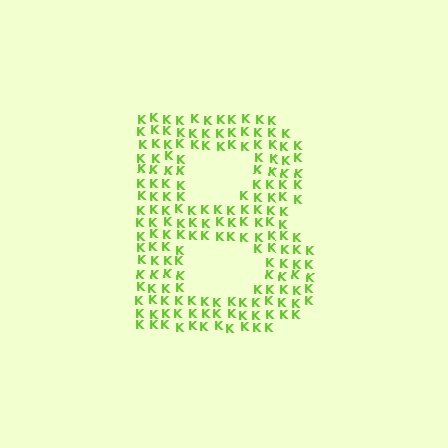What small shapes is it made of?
It is made of small letter K's.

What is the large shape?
The large shape is the letter B.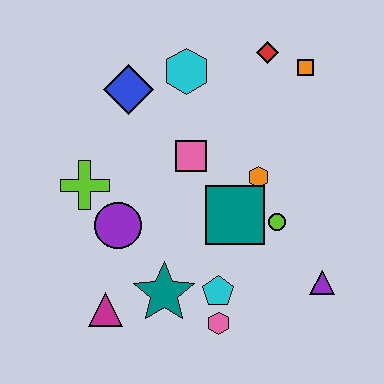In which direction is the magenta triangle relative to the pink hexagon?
The magenta triangle is to the left of the pink hexagon.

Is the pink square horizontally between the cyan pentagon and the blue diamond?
Yes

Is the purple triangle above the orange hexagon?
No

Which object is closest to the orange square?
The red diamond is closest to the orange square.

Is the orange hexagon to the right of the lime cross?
Yes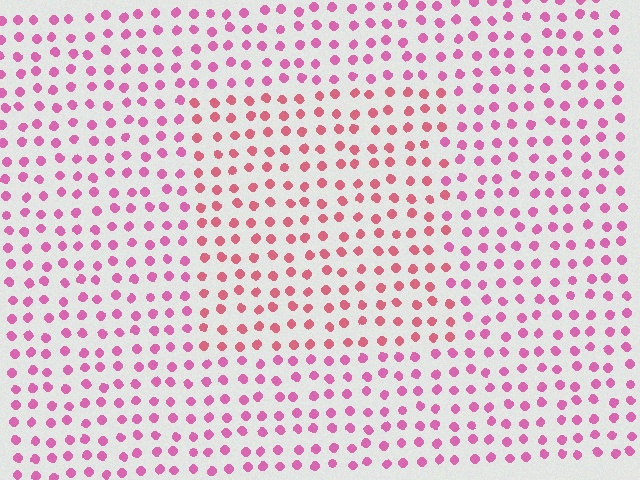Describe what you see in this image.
The image is filled with small pink elements in a uniform arrangement. A rectangle-shaped region is visible where the elements are tinted to a slightly different hue, forming a subtle color boundary.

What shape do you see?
I see a rectangle.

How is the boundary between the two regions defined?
The boundary is defined purely by a slight shift in hue (about 26 degrees). Spacing, size, and orientation are identical on both sides.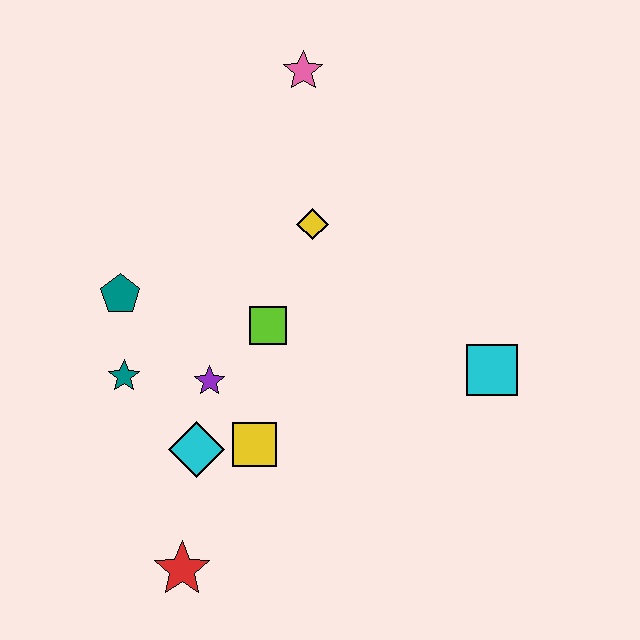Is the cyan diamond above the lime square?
No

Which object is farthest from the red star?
The pink star is farthest from the red star.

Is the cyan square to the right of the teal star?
Yes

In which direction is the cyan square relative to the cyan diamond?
The cyan square is to the right of the cyan diamond.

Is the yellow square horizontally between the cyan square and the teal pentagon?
Yes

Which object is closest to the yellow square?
The cyan diamond is closest to the yellow square.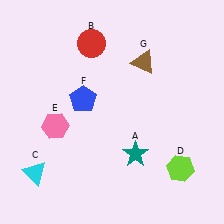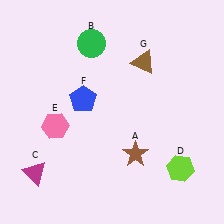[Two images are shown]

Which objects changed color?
A changed from teal to brown. B changed from red to green. C changed from cyan to magenta.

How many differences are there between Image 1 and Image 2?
There are 3 differences between the two images.